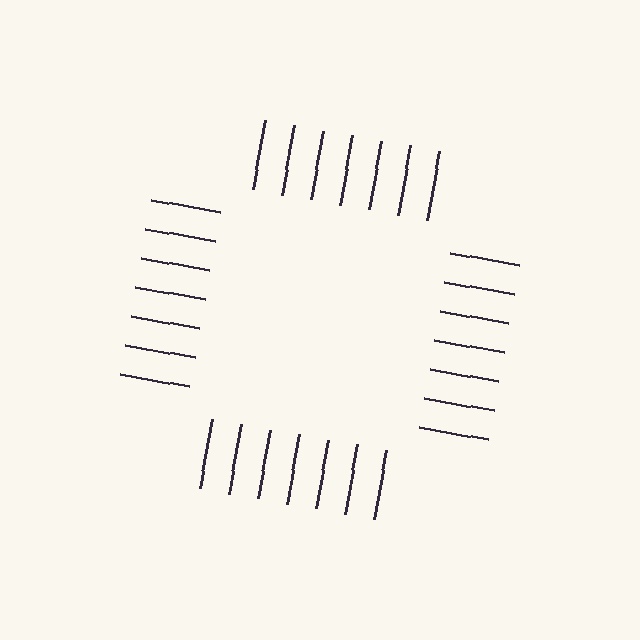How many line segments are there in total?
28 — 7 along each of the 4 edges.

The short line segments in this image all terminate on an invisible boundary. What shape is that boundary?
An illusory square — the line segments terminate on its edges but no continuous stroke is drawn.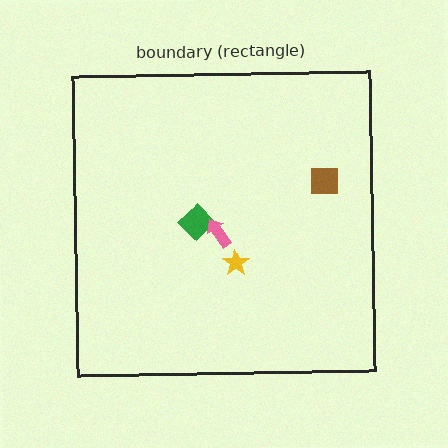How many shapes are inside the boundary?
4 inside, 0 outside.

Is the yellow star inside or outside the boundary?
Inside.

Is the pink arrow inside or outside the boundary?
Inside.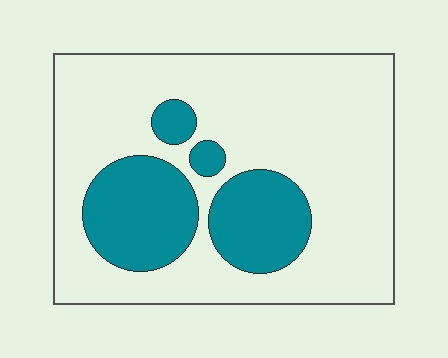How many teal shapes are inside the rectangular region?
4.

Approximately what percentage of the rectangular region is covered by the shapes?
Approximately 25%.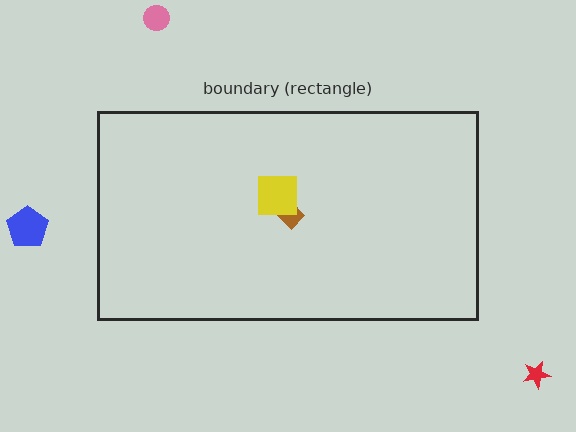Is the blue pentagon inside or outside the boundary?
Outside.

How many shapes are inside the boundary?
2 inside, 3 outside.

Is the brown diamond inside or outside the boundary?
Inside.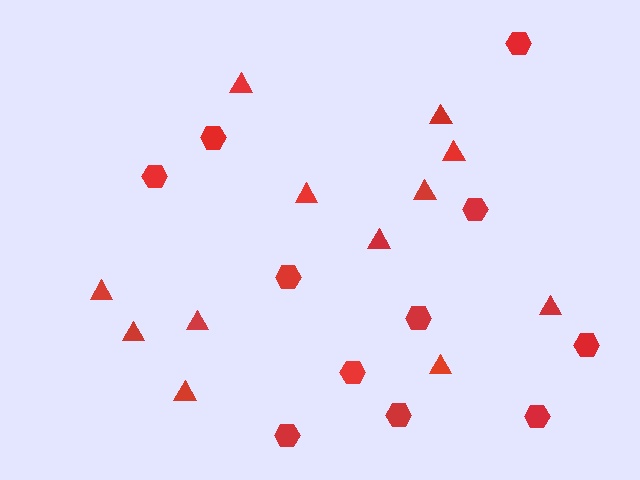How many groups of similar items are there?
There are 2 groups: one group of hexagons (11) and one group of triangles (12).